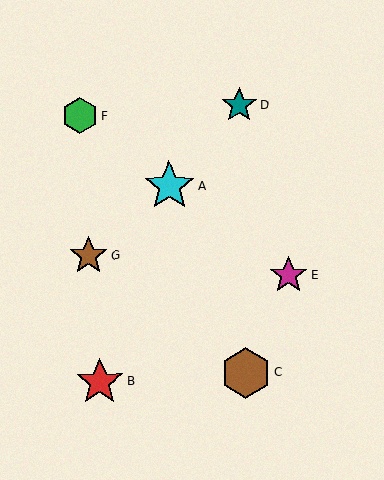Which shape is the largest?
The cyan star (labeled A) is the largest.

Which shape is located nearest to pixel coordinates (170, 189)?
The cyan star (labeled A) at (169, 186) is nearest to that location.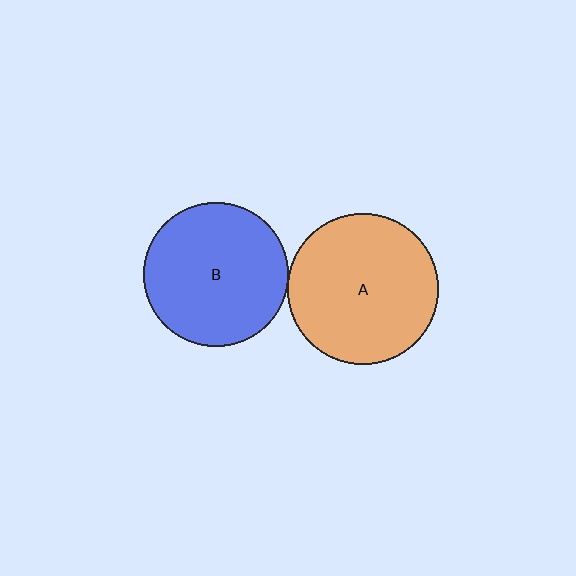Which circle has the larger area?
Circle A (orange).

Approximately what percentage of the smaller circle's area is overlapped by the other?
Approximately 5%.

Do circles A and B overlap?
Yes.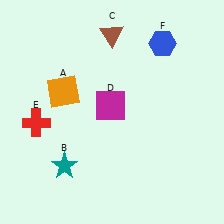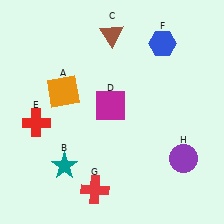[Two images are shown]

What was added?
A red cross (G), a purple circle (H) were added in Image 2.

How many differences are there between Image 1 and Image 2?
There are 2 differences between the two images.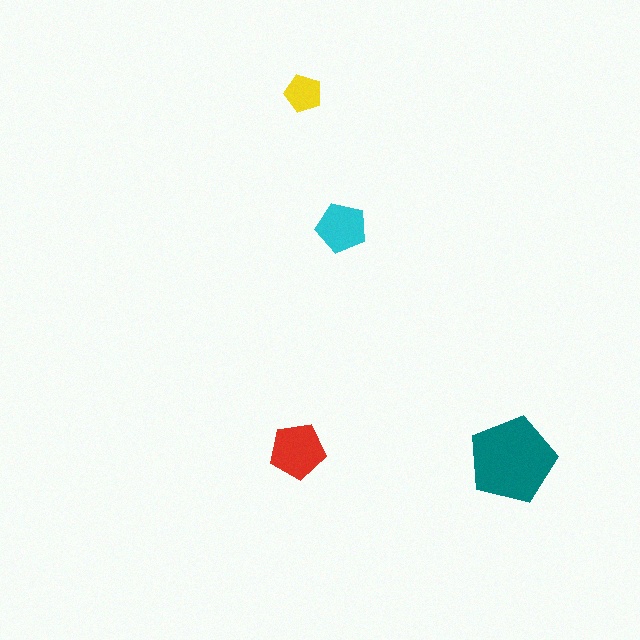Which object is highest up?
The yellow pentagon is topmost.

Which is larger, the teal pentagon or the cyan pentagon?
The teal one.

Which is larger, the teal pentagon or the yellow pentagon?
The teal one.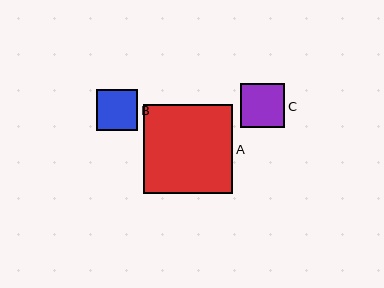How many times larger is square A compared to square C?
Square A is approximately 2.0 times the size of square C.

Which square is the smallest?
Square B is the smallest with a size of approximately 41 pixels.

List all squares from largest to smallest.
From largest to smallest: A, C, B.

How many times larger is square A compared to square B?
Square A is approximately 2.2 times the size of square B.